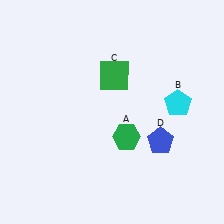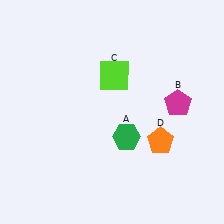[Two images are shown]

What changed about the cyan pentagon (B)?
In Image 1, B is cyan. In Image 2, it changed to magenta.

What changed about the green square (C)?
In Image 1, C is green. In Image 2, it changed to lime.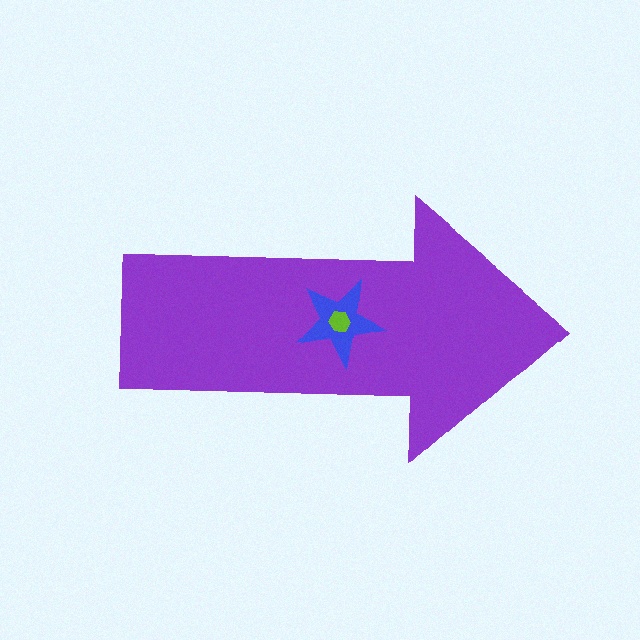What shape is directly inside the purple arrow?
The blue star.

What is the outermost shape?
The purple arrow.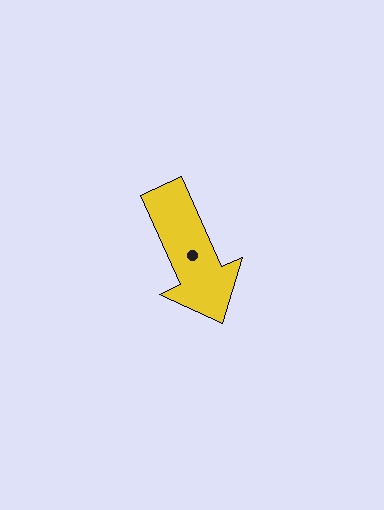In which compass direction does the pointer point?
Southeast.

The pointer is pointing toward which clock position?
Roughly 5 o'clock.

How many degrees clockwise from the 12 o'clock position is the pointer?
Approximately 156 degrees.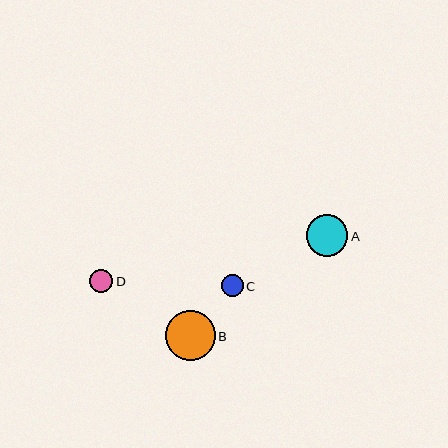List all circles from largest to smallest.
From largest to smallest: B, A, D, C.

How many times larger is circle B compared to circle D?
Circle B is approximately 2.1 times the size of circle D.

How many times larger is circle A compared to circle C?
Circle A is approximately 1.9 times the size of circle C.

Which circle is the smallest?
Circle C is the smallest with a size of approximately 22 pixels.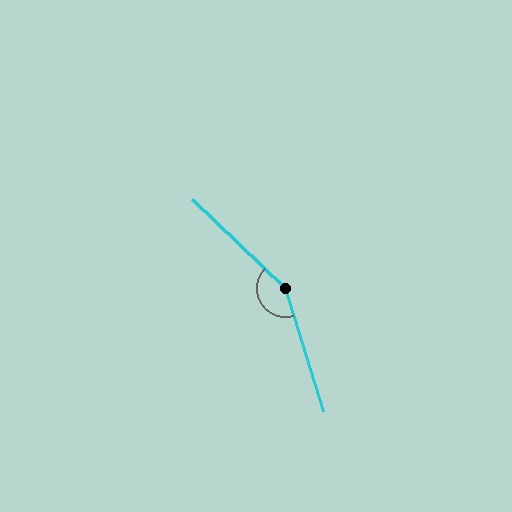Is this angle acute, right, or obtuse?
It is obtuse.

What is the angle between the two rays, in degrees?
Approximately 151 degrees.